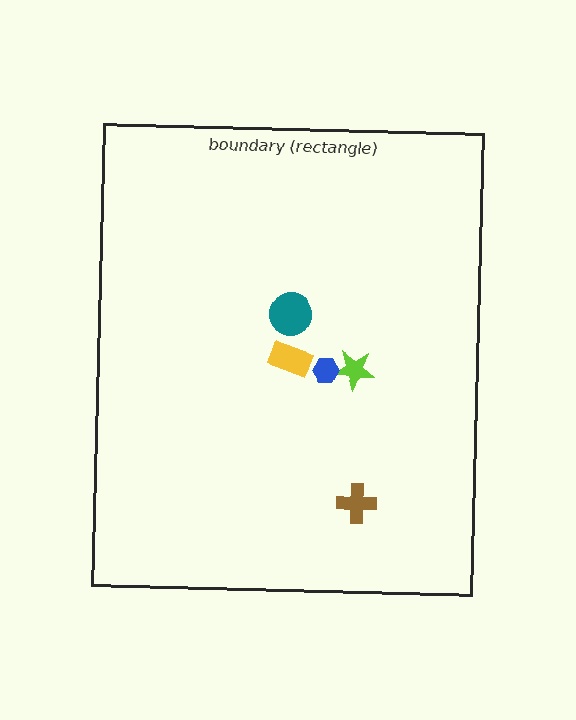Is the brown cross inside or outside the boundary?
Inside.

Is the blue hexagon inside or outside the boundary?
Inside.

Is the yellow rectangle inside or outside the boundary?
Inside.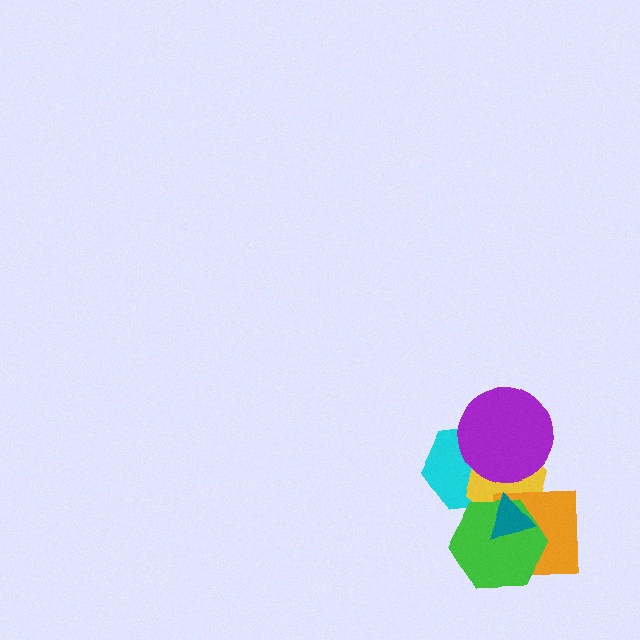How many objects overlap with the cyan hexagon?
3 objects overlap with the cyan hexagon.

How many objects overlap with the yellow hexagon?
5 objects overlap with the yellow hexagon.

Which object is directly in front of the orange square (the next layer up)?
The green hexagon is directly in front of the orange square.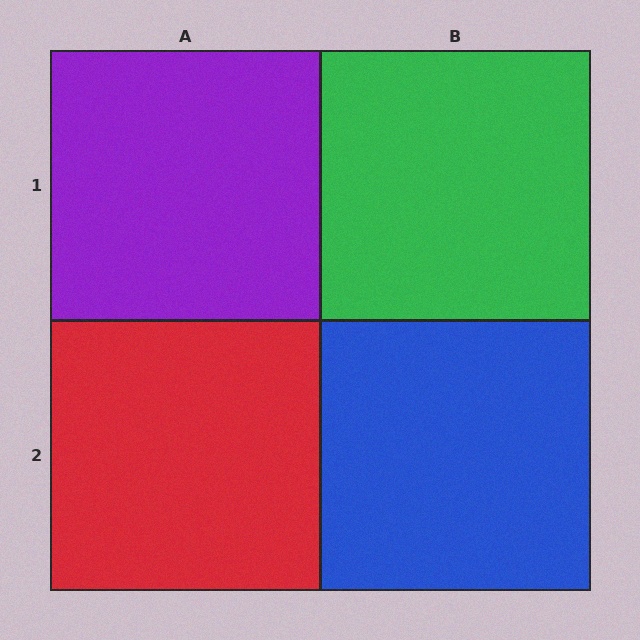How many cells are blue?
1 cell is blue.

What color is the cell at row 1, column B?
Green.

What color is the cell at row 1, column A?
Purple.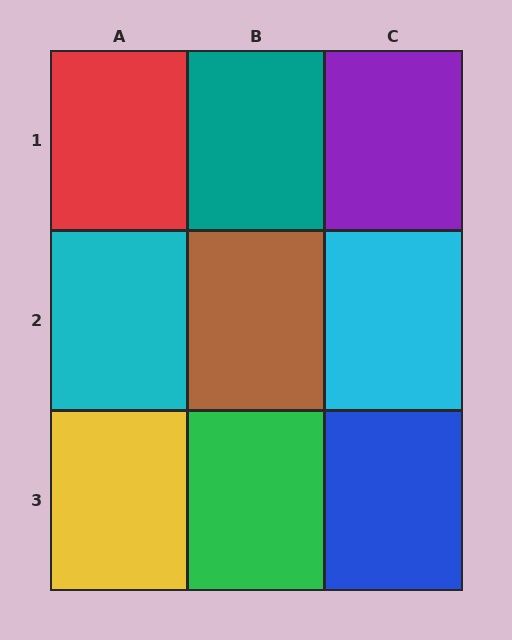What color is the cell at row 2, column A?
Cyan.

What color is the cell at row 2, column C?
Cyan.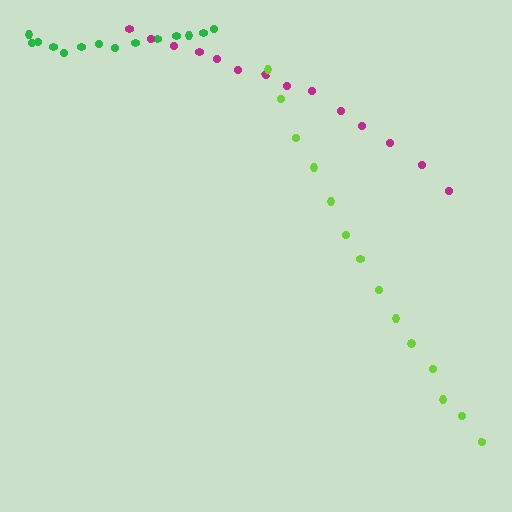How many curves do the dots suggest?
There are 3 distinct paths.